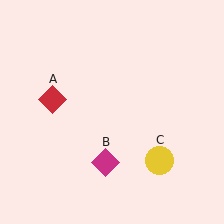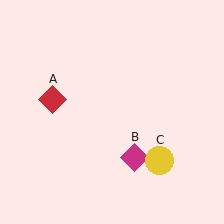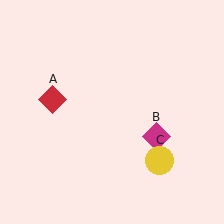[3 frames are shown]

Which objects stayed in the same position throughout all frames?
Red diamond (object A) and yellow circle (object C) remained stationary.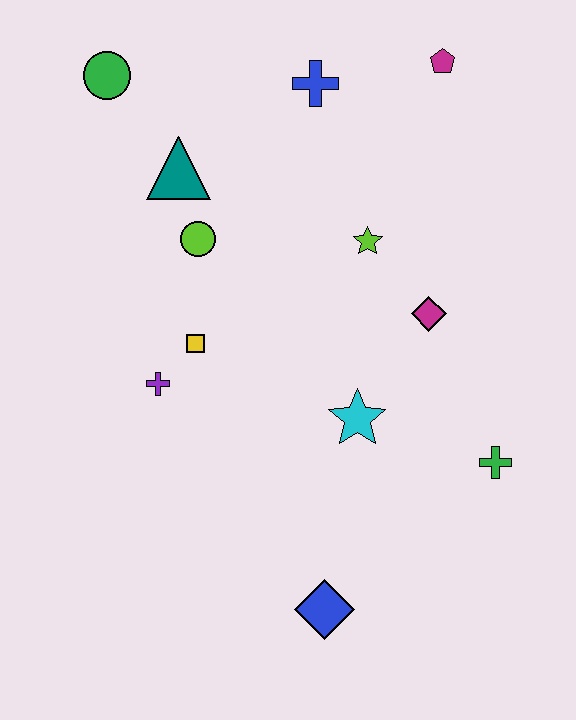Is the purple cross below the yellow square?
Yes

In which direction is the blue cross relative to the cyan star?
The blue cross is above the cyan star.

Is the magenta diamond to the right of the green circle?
Yes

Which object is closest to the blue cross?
The magenta pentagon is closest to the blue cross.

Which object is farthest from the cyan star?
The green circle is farthest from the cyan star.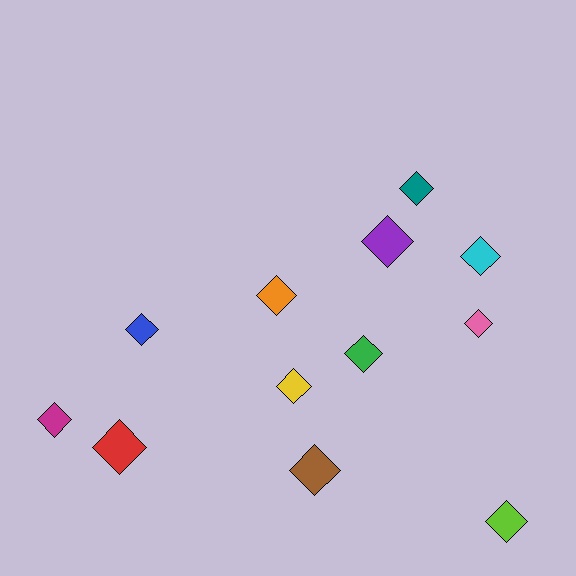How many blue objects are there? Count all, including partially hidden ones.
There is 1 blue object.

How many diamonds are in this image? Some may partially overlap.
There are 12 diamonds.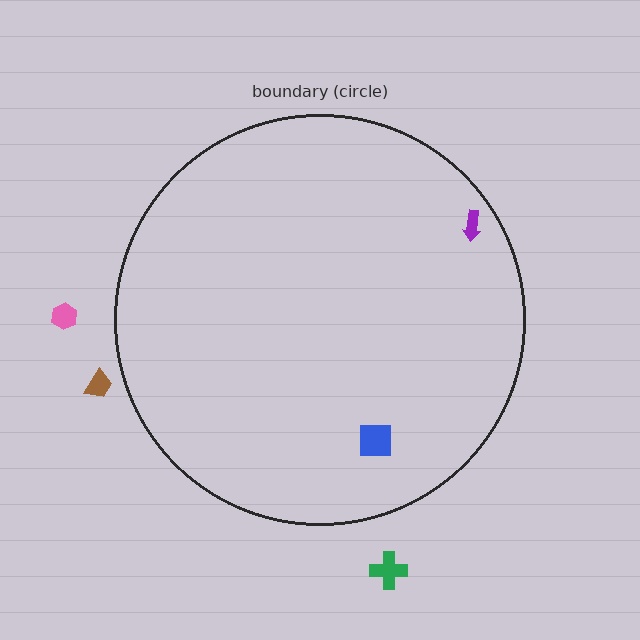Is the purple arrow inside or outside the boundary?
Inside.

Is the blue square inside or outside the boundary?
Inside.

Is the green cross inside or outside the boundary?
Outside.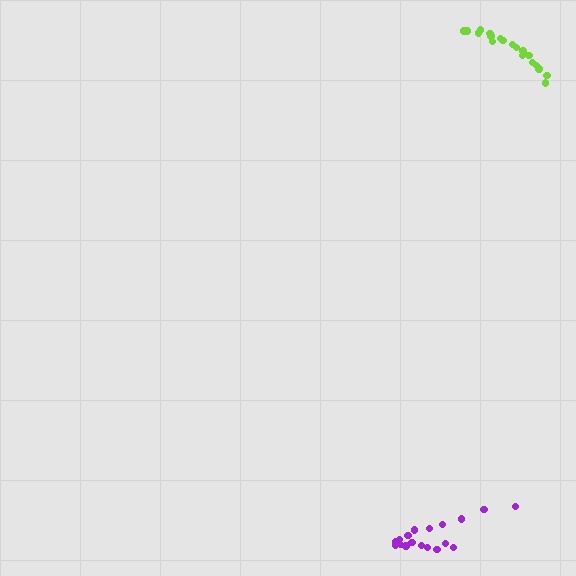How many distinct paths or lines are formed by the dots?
There are 2 distinct paths.